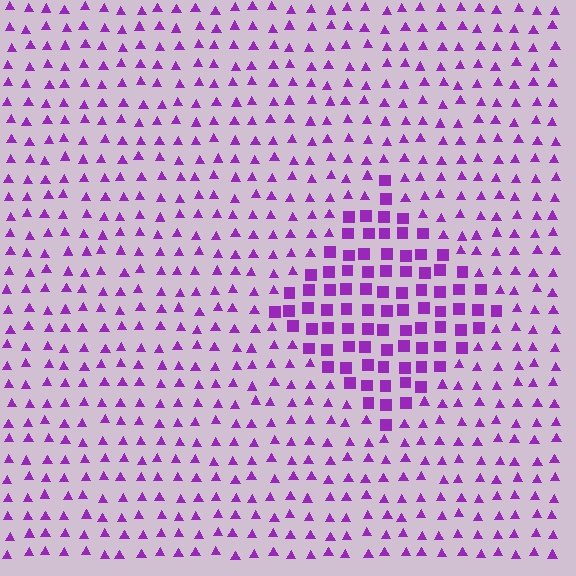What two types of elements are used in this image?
The image uses squares inside the diamond region and triangles outside it.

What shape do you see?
I see a diamond.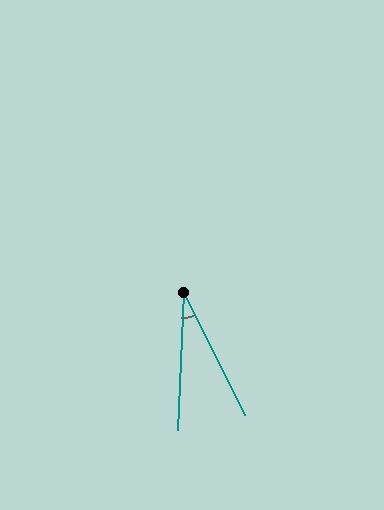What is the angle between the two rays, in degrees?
Approximately 29 degrees.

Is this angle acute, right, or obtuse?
It is acute.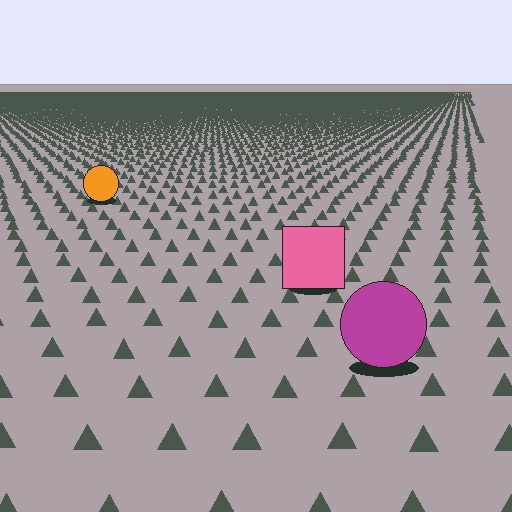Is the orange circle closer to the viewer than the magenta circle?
No. The magenta circle is closer — you can tell from the texture gradient: the ground texture is coarser near it.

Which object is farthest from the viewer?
The orange circle is farthest from the viewer. It appears smaller and the ground texture around it is denser.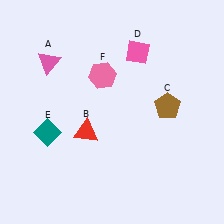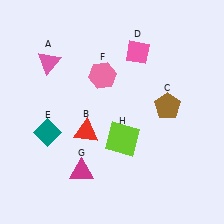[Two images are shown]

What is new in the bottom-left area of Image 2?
A magenta triangle (G) was added in the bottom-left area of Image 2.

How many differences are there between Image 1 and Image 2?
There are 2 differences between the two images.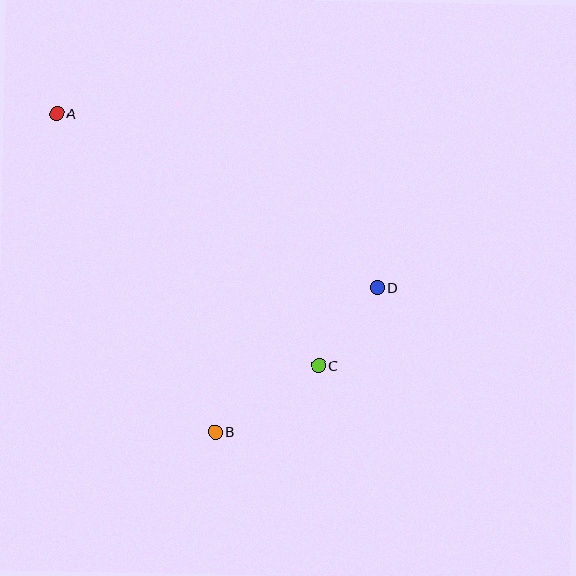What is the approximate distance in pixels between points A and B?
The distance between A and B is approximately 355 pixels.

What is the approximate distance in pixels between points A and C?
The distance between A and C is approximately 364 pixels.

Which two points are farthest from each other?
Points A and D are farthest from each other.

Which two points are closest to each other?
Points C and D are closest to each other.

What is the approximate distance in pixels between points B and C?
The distance between B and C is approximately 123 pixels.